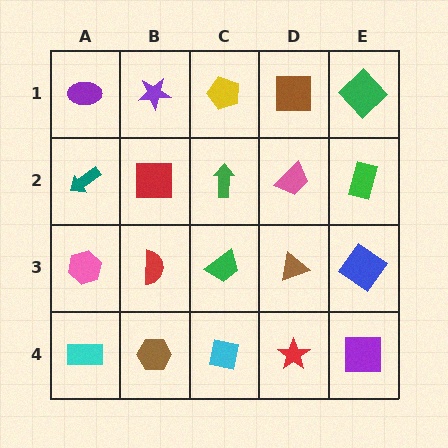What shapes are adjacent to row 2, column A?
A purple ellipse (row 1, column A), a pink hexagon (row 3, column A), a red square (row 2, column B).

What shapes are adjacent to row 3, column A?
A teal arrow (row 2, column A), a cyan rectangle (row 4, column A), a red semicircle (row 3, column B).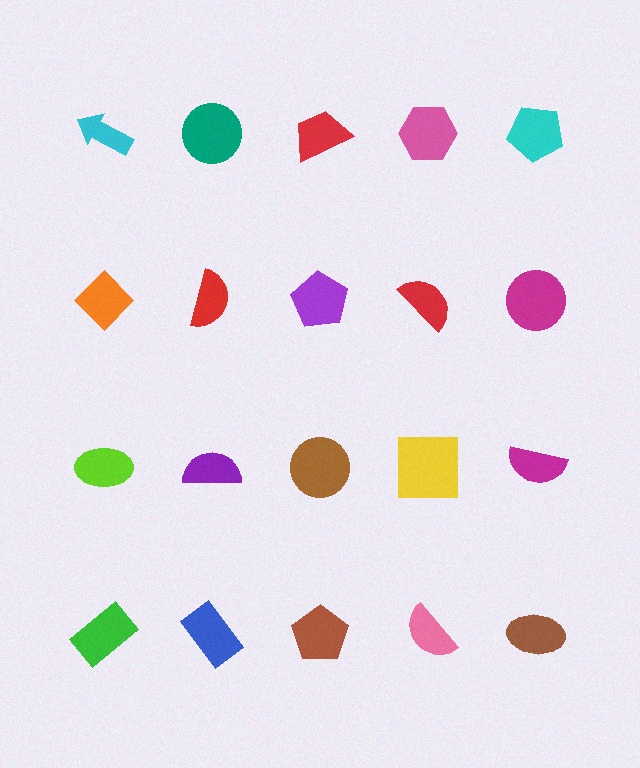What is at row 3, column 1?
A lime ellipse.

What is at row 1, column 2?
A teal circle.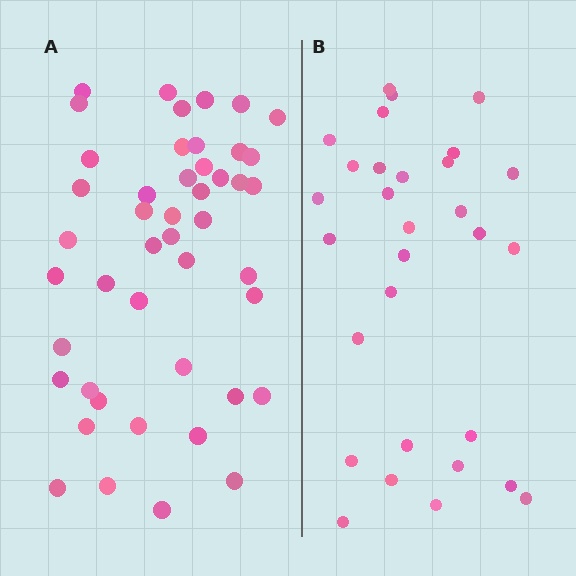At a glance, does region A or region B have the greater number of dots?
Region A (the left region) has more dots.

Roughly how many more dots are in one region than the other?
Region A has approximately 15 more dots than region B.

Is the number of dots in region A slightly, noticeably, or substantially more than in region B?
Region A has substantially more. The ratio is roughly 1.5 to 1.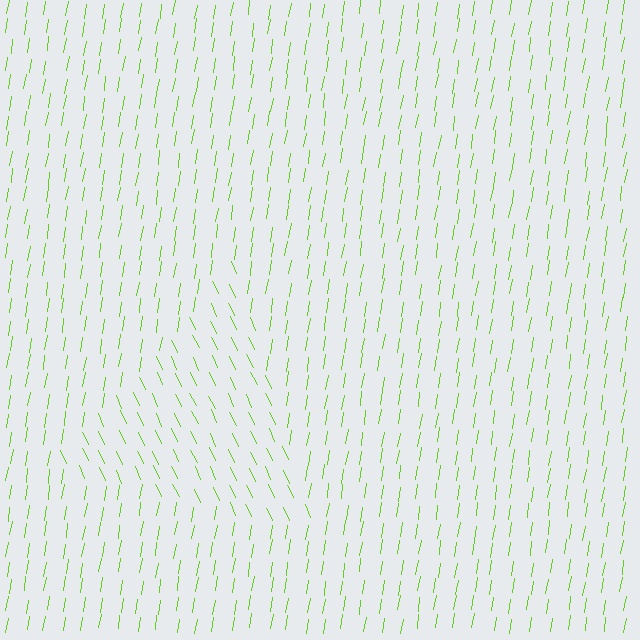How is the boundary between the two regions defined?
The boundary is defined purely by a change in line orientation (approximately 34 degrees difference). All lines are the same color and thickness.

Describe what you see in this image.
The image is filled with small lime line segments. A triangle region in the image has lines oriented differently from the surrounding lines, creating a visible texture boundary.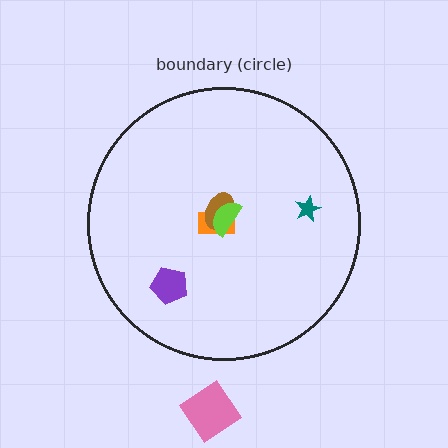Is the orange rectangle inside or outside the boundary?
Inside.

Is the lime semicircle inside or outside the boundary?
Inside.